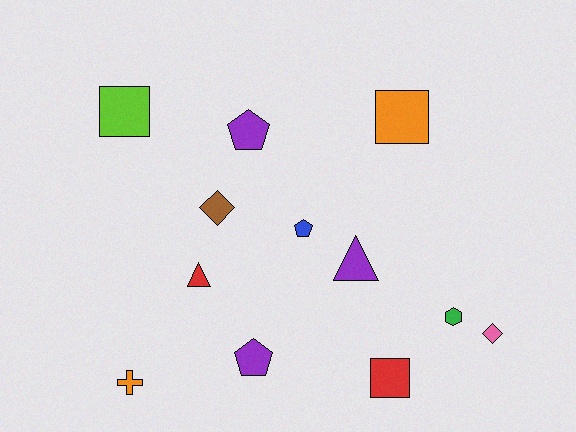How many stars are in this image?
There are no stars.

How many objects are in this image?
There are 12 objects.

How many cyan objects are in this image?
There are no cyan objects.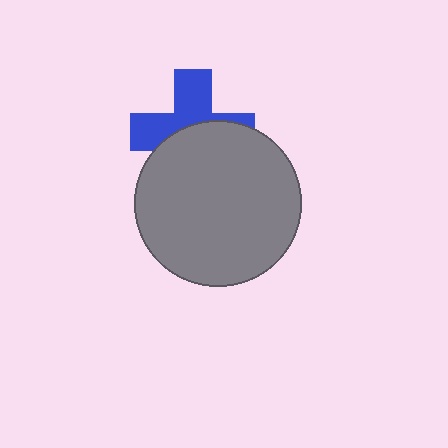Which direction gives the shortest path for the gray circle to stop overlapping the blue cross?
Moving down gives the shortest separation.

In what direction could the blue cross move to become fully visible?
The blue cross could move up. That would shift it out from behind the gray circle entirely.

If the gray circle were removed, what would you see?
You would see the complete blue cross.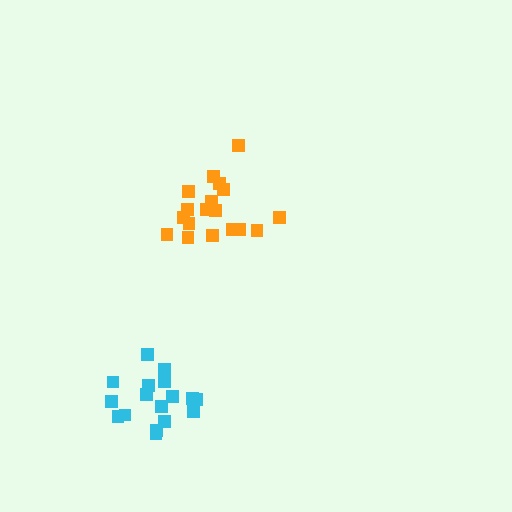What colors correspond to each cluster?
The clusters are colored: cyan, orange.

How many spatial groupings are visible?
There are 2 spatial groupings.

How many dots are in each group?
Group 1: 17 dots, Group 2: 18 dots (35 total).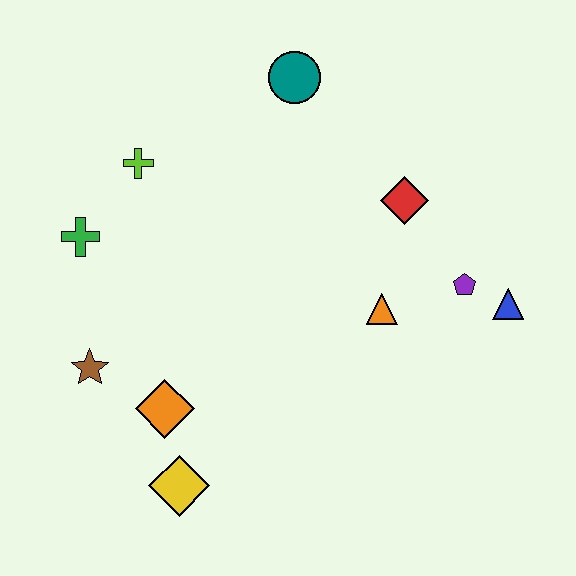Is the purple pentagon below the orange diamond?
No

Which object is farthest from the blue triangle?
The green cross is farthest from the blue triangle.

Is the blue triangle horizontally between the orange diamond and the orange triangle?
No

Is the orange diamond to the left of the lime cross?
No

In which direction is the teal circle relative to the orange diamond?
The teal circle is above the orange diamond.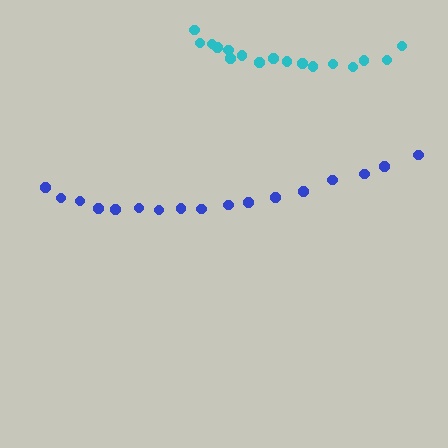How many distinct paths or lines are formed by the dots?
There are 2 distinct paths.